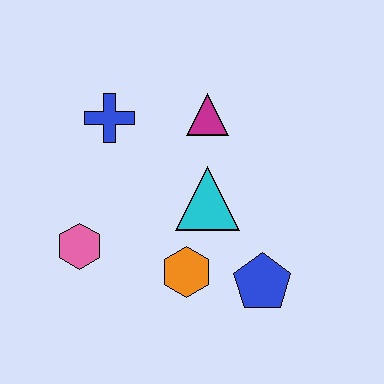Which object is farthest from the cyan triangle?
The pink hexagon is farthest from the cyan triangle.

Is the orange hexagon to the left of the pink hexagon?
No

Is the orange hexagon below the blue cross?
Yes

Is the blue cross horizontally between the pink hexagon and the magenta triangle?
Yes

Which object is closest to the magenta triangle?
The cyan triangle is closest to the magenta triangle.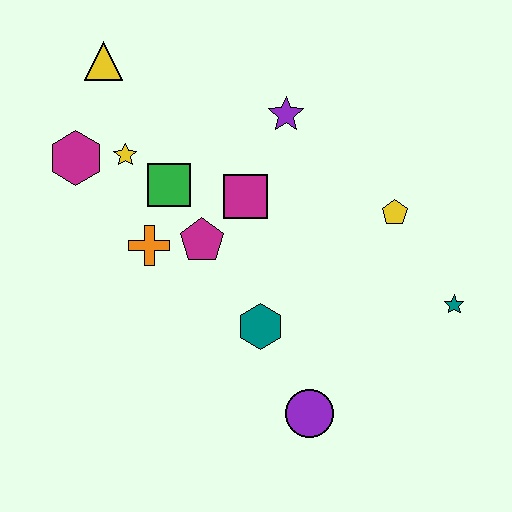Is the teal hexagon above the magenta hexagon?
No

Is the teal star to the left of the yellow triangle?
No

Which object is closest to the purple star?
The magenta square is closest to the purple star.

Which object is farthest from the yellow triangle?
The teal star is farthest from the yellow triangle.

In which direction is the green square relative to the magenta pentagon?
The green square is above the magenta pentagon.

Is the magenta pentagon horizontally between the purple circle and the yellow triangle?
Yes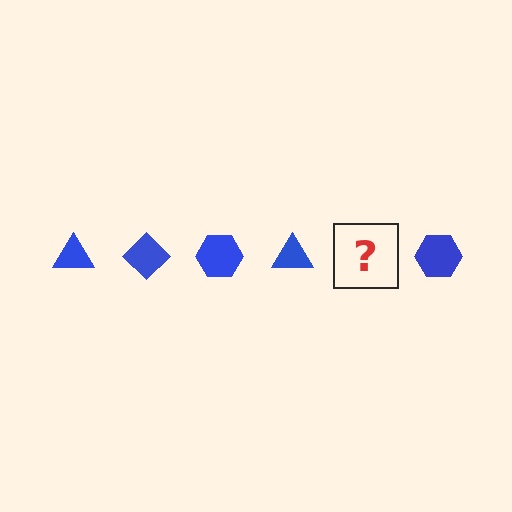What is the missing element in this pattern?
The missing element is a blue diamond.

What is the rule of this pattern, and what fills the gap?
The rule is that the pattern cycles through triangle, diamond, hexagon shapes in blue. The gap should be filled with a blue diamond.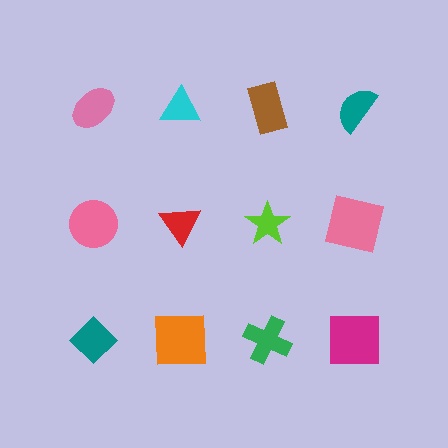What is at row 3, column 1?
A teal diamond.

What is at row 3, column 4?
A magenta square.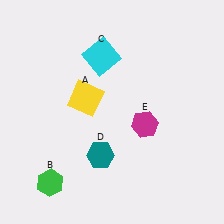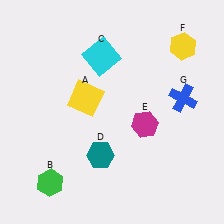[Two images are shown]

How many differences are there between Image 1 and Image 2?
There are 2 differences between the two images.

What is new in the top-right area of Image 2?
A yellow hexagon (F) was added in the top-right area of Image 2.